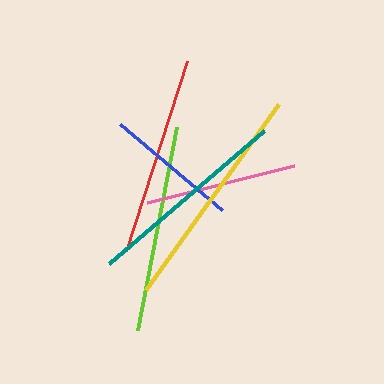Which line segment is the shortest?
The blue line is the shortest at approximately 133 pixels.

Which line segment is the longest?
The yellow line is the longest at approximately 228 pixels.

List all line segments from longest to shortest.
From longest to shortest: yellow, lime, teal, red, pink, blue.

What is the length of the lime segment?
The lime segment is approximately 207 pixels long.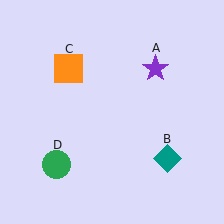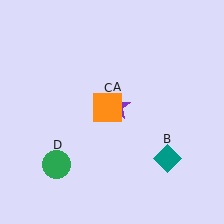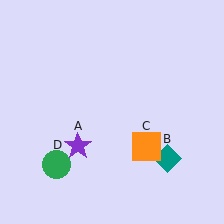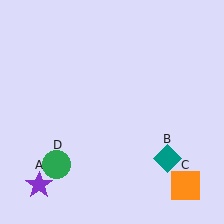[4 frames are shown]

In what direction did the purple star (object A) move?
The purple star (object A) moved down and to the left.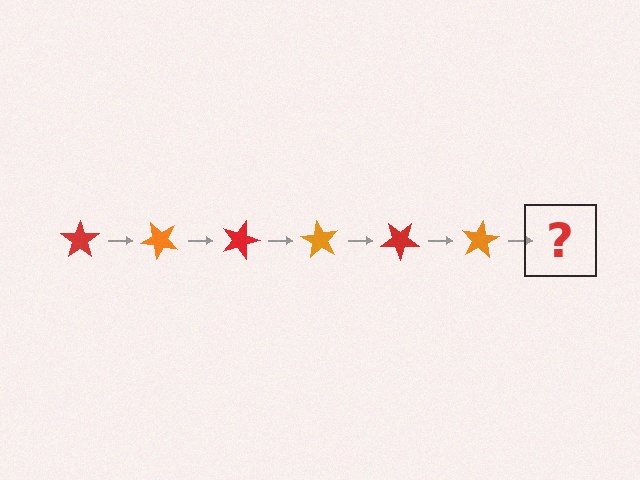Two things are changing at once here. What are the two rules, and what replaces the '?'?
The two rules are that it rotates 45 degrees each step and the color cycles through red and orange. The '?' should be a red star, rotated 270 degrees from the start.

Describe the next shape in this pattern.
It should be a red star, rotated 270 degrees from the start.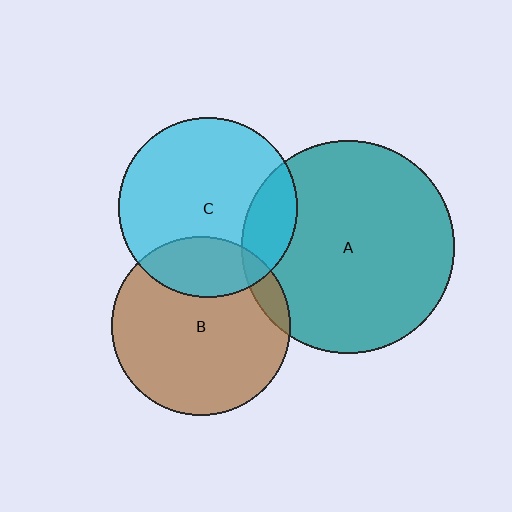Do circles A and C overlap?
Yes.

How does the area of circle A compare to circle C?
Approximately 1.4 times.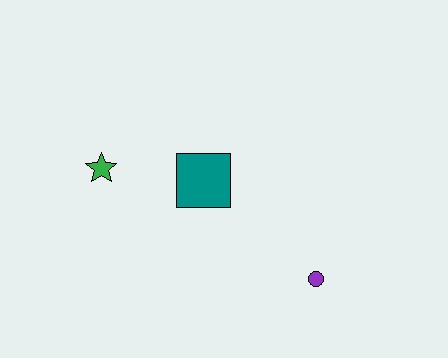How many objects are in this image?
There are 3 objects.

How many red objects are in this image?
There are no red objects.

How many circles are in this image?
There is 1 circle.